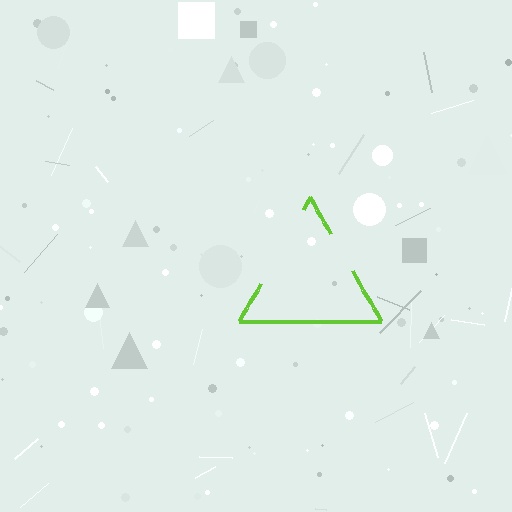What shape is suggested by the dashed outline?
The dashed outline suggests a triangle.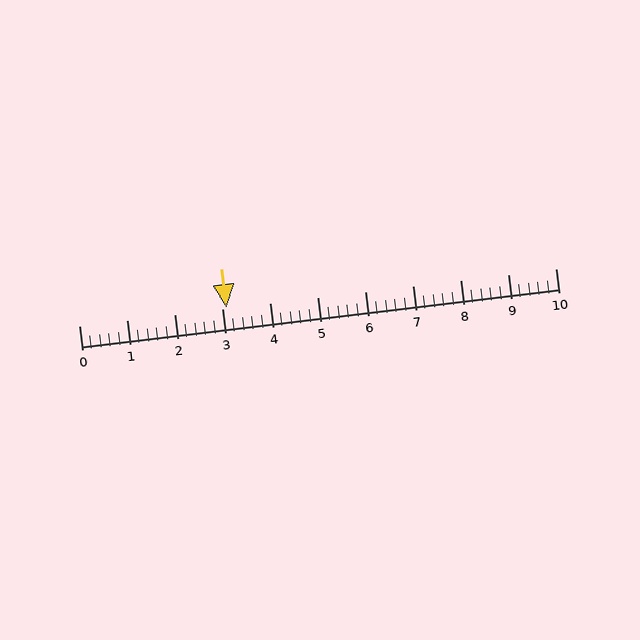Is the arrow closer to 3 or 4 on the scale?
The arrow is closer to 3.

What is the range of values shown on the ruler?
The ruler shows values from 0 to 10.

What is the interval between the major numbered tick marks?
The major tick marks are spaced 1 units apart.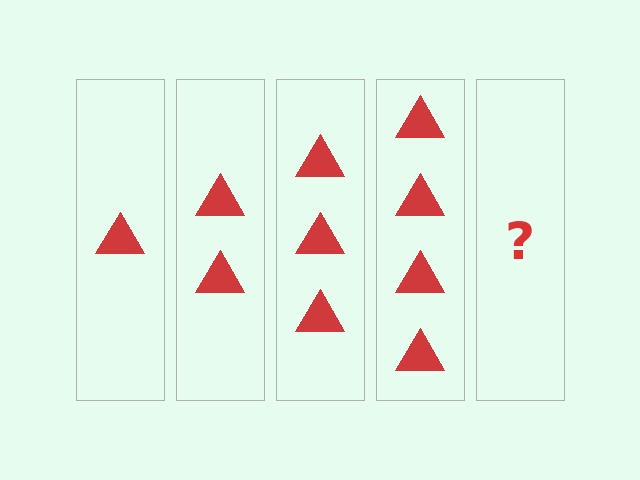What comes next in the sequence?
The next element should be 5 triangles.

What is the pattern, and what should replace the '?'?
The pattern is that each step adds one more triangle. The '?' should be 5 triangles.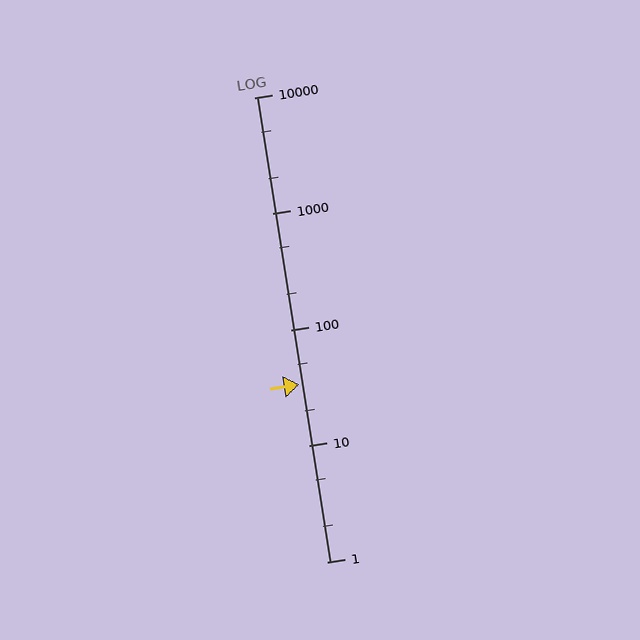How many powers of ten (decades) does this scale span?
The scale spans 4 decades, from 1 to 10000.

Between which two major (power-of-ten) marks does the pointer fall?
The pointer is between 10 and 100.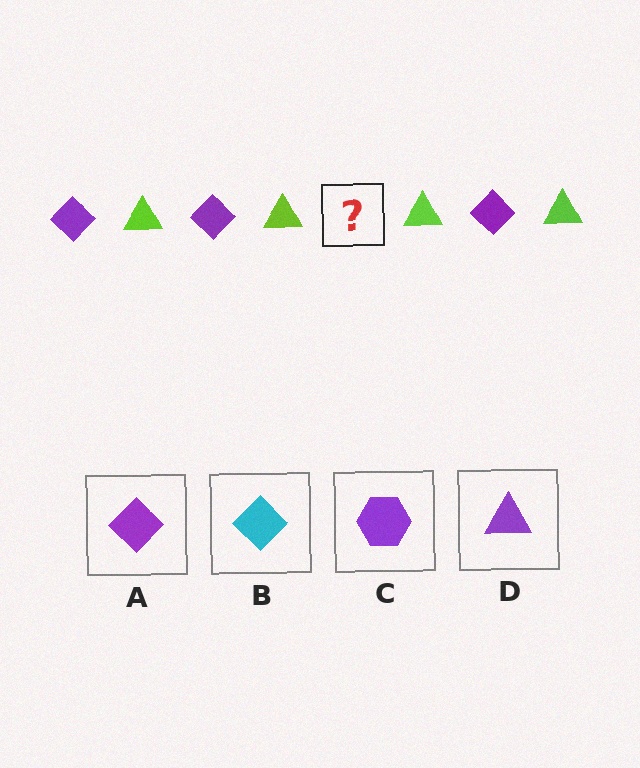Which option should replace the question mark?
Option A.